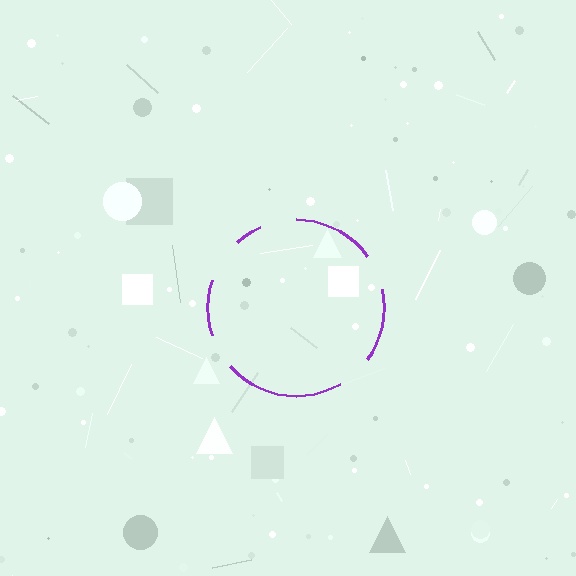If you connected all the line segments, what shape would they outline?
They would outline a circle.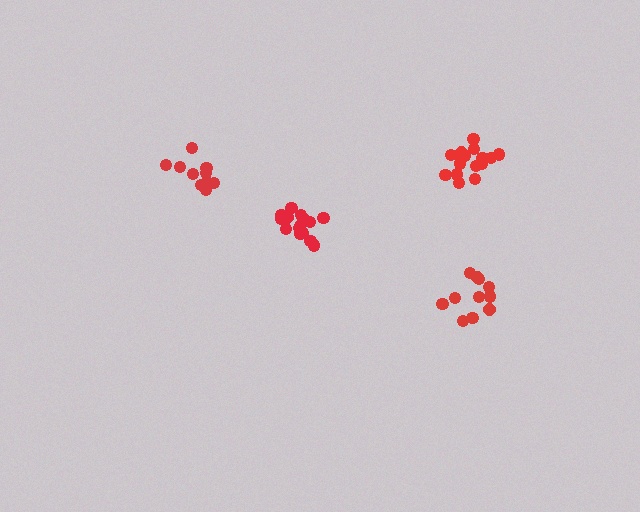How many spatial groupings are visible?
There are 4 spatial groupings.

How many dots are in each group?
Group 1: 10 dots, Group 2: 16 dots, Group 3: 11 dots, Group 4: 16 dots (53 total).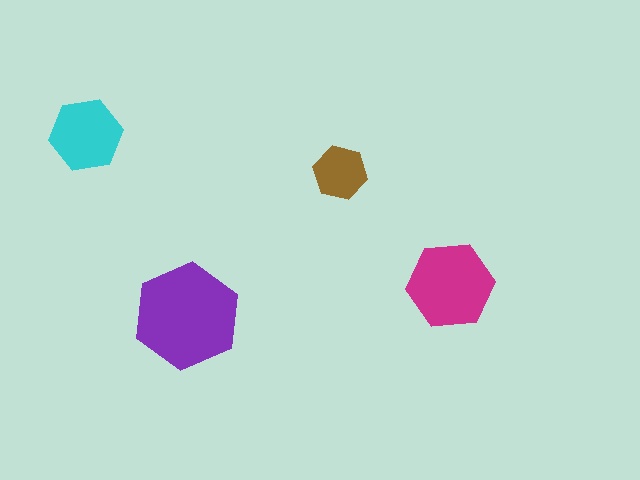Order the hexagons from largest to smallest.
the purple one, the magenta one, the cyan one, the brown one.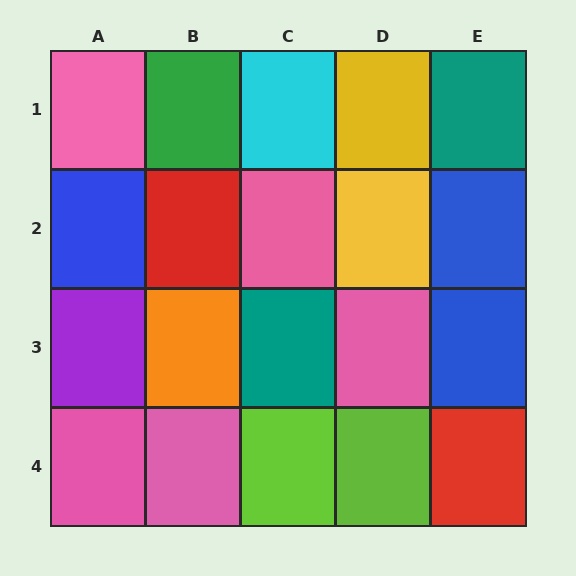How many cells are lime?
2 cells are lime.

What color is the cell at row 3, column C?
Teal.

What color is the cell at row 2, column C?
Pink.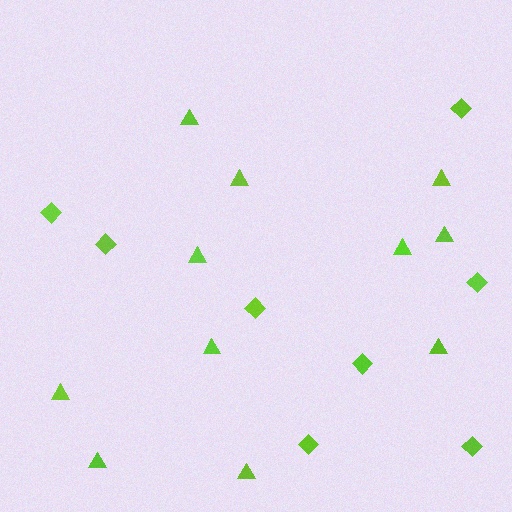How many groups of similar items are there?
There are 2 groups: one group of diamonds (8) and one group of triangles (11).